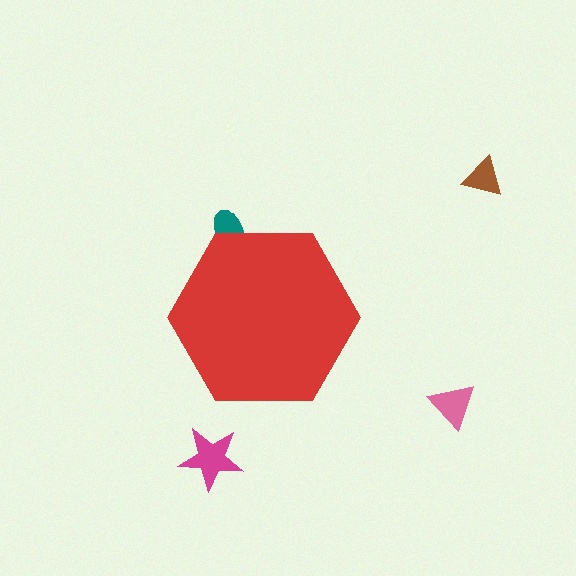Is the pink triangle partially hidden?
No, the pink triangle is fully visible.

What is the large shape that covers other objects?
A red hexagon.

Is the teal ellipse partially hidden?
Yes, the teal ellipse is partially hidden behind the red hexagon.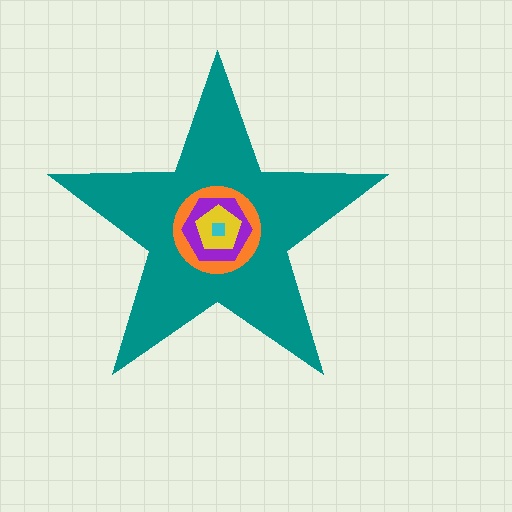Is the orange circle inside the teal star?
Yes.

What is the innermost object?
The cyan square.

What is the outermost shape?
The teal star.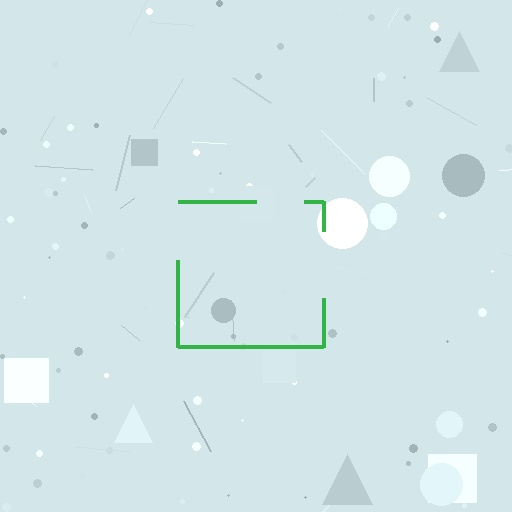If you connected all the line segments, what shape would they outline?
They would outline a square.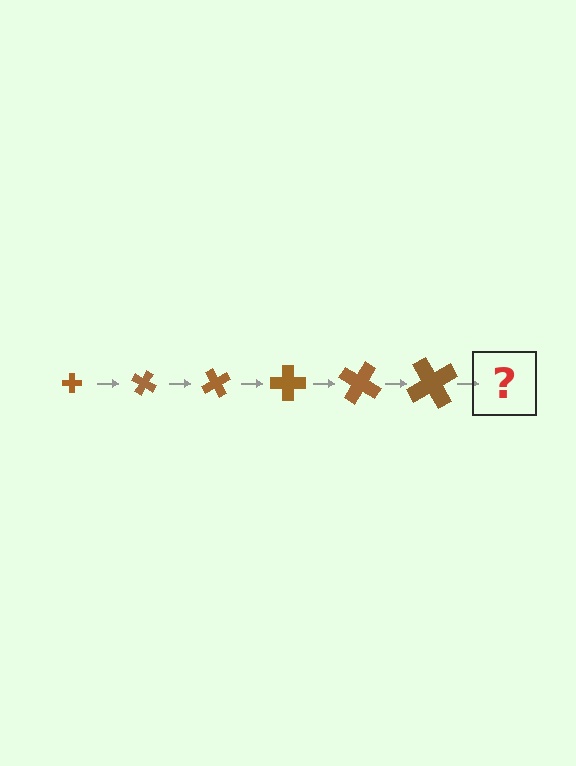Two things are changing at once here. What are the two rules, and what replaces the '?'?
The two rules are that the cross grows larger each step and it rotates 30 degrees each step. The '?' should be a cross, larger than the previous one and rotated 180 degrees from the start.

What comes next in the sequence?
The next element should be a cross, larger than the previous one and rotated 180 degrees from the start.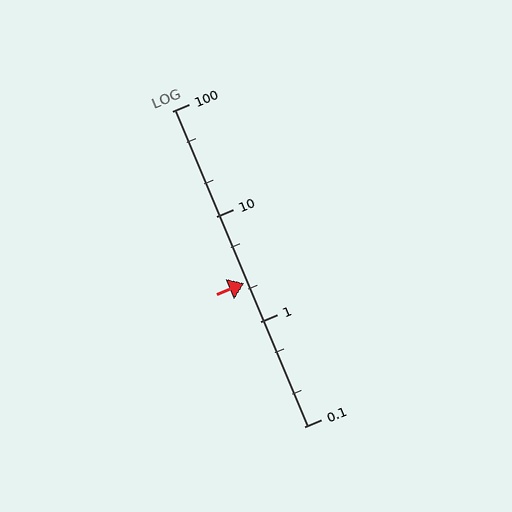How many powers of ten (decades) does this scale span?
The scale spans 3 decades, from 0.1 to 100.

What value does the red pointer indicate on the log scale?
The pointer indicates approximately 2.3.